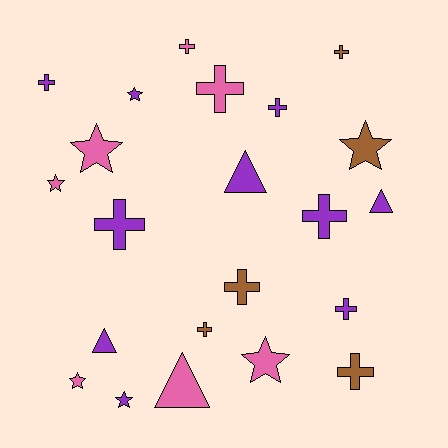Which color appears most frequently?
Purple, with 10 objects.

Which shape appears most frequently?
Cross, with 11 objects.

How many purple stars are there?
There are 2 purple stars.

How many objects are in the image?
There are 22 objects.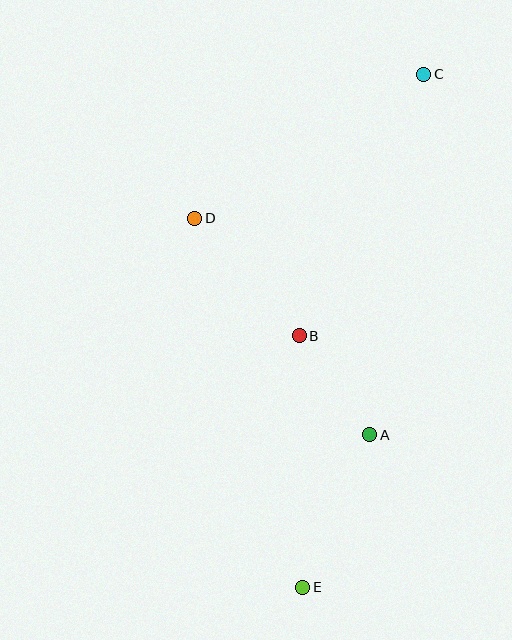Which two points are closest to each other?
Points A and B are closest to each other.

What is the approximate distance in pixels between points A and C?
The distance between A and C is approximately 365 pixels.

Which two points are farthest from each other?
Points C and E are farthest from each other.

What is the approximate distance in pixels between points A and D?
The distance between A and D is approximately 278 pixels.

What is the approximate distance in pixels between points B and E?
The distance between B and E is approximately 251 pixels.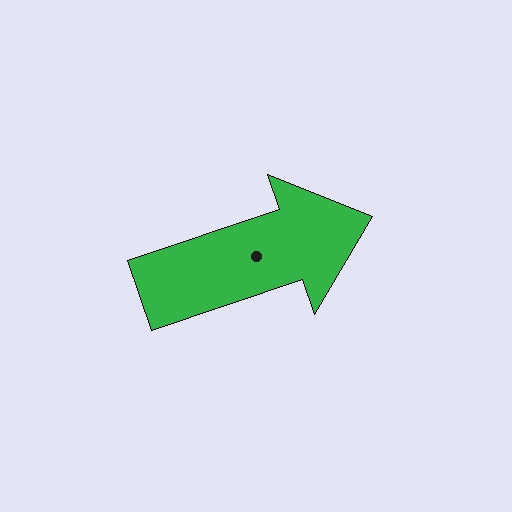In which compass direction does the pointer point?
East.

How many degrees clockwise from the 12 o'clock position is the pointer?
Approximately 71 degrees.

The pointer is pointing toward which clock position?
Roughly 2 o'clock.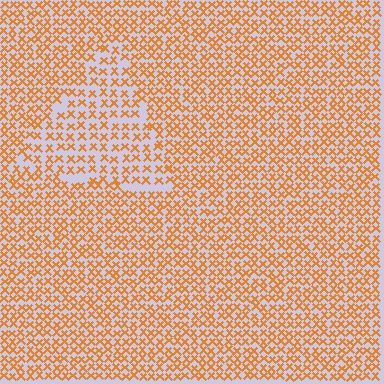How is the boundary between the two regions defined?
The boundary is defined by a change in element density (approximately 1.6x ratio). All elements are the same color, size, and shape.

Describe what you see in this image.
The image contains small orange elements arranged at two different densities. A triangle-shaped region is visible where the elements are less densely packed than the surrounding area.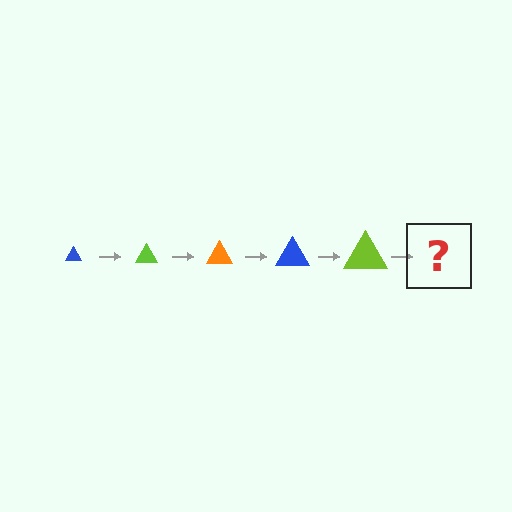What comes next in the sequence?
The next element should be an orange triangle, larger than the previous one.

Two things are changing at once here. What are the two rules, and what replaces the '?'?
The two rules are that the triangle grows larger each step and the color cycles through blue, lime, and orange. The '?' should be an orange triangle, larger than the previous one.